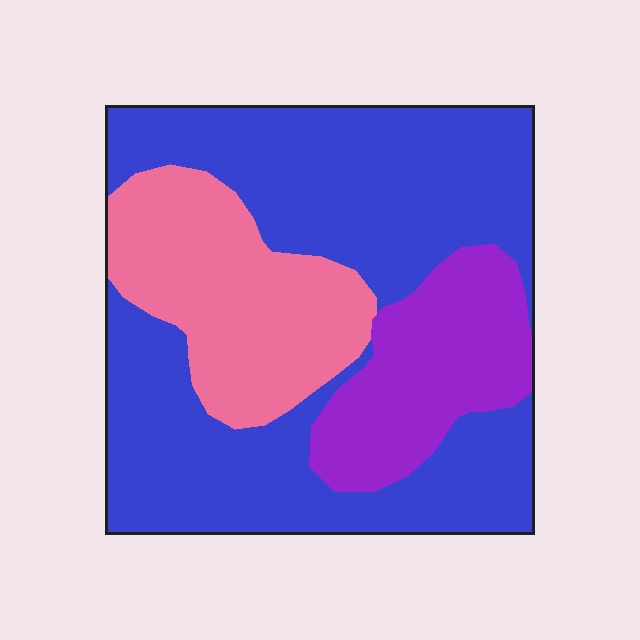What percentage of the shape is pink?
Pink covers 23% of the shape.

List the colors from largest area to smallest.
From largest to smallest: blue, pink, purple.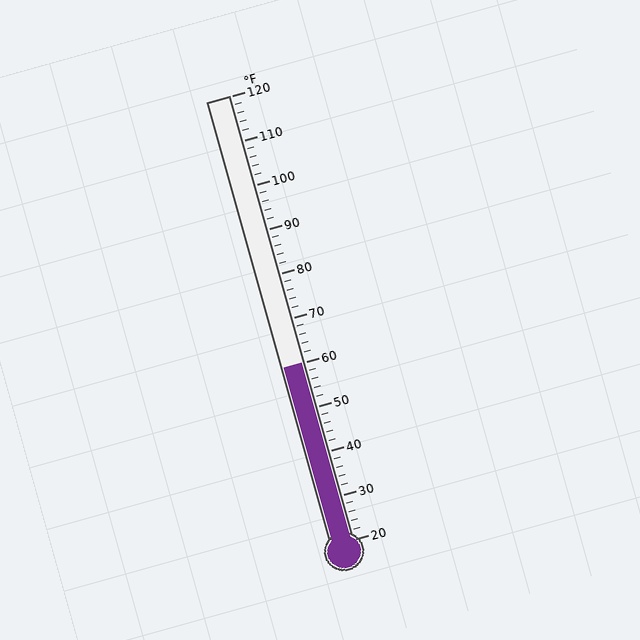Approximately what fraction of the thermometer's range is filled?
The thermometer is filled to approximately 40% of its range.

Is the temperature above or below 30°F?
The temperature is above 30°F.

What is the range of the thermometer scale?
The thermometer scale ranges from 20°F to 120°F.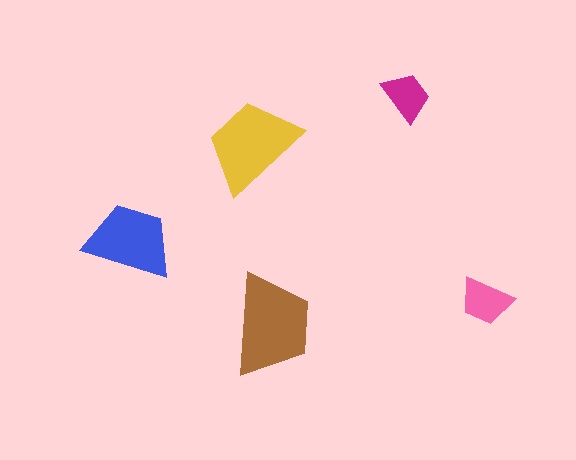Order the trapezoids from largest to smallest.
the brown one, the yellow one, the blue one, the pink one, the magenta one.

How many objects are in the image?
There are 5 objects in the image.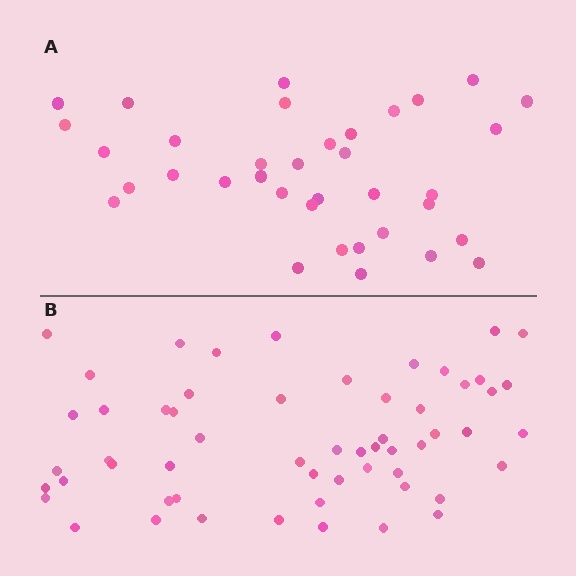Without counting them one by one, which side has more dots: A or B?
Region B (the bottom region) has more dots.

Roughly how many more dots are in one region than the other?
Region B has approximately 20 more dots than region A.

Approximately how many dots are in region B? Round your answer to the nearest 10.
About 60 dots. (The exact count is 57, which rounds to 60.)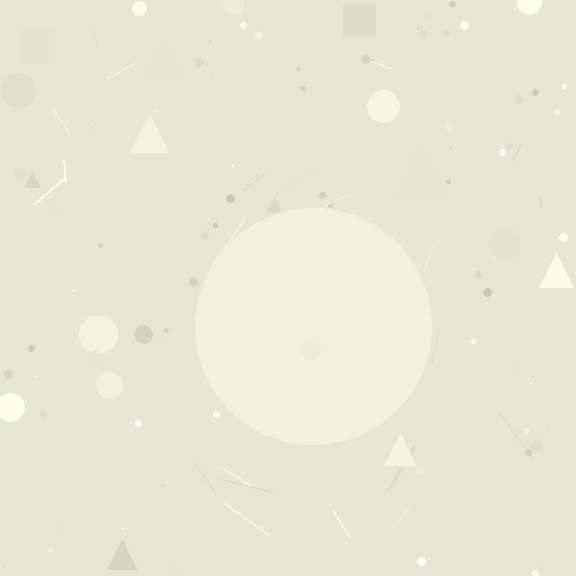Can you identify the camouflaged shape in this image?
The camouflaged shape is a circle.